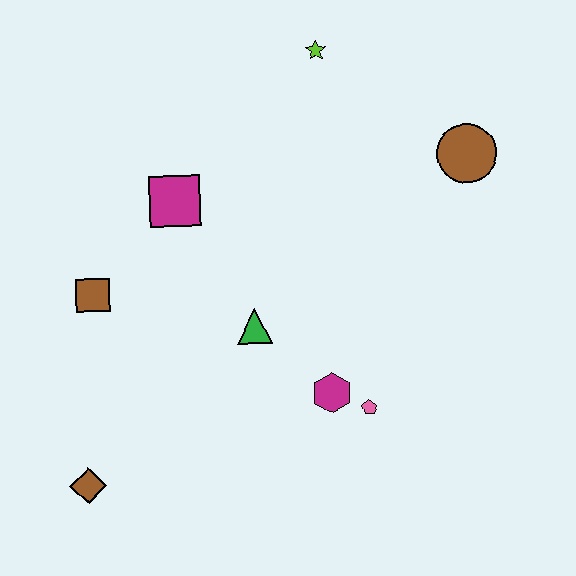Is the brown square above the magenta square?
No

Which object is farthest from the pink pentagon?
The lime star is farthest from the pink pentagon.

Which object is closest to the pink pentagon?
The magenta hexagon is closest to the pink pentagon.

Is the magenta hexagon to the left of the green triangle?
No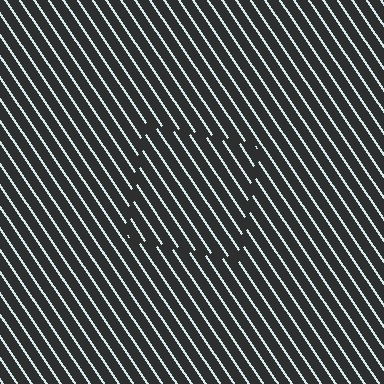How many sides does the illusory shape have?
4 sides — the line-ends trace a square.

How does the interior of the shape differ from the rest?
The interior of the shape contains the same grating, shifted by half a period — the contour is defined by the phase discontinuity where line-ends from the inner and outer gratings abut.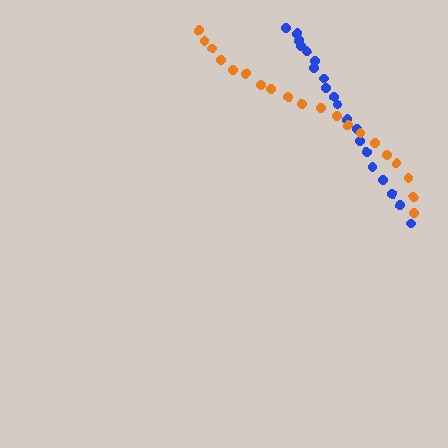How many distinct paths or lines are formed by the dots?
There are 2 distinct paths.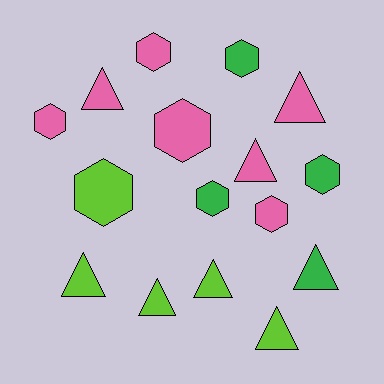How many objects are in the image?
There are 16 objects.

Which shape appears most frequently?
Triangle, with 8 objects.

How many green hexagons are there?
There are 3 green hexagons.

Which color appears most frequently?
Pink, with 7 objects.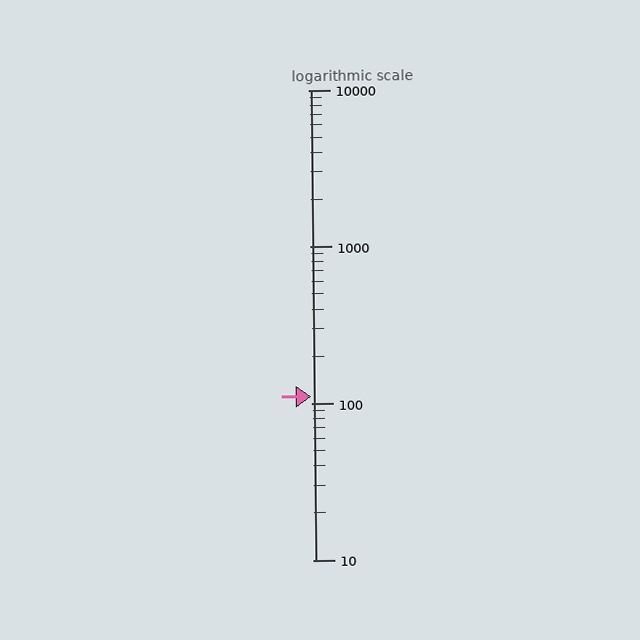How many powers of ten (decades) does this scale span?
The scale spans 3 decades, from 10 to 10000.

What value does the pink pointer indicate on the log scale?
The pointer indicates approximately 110.